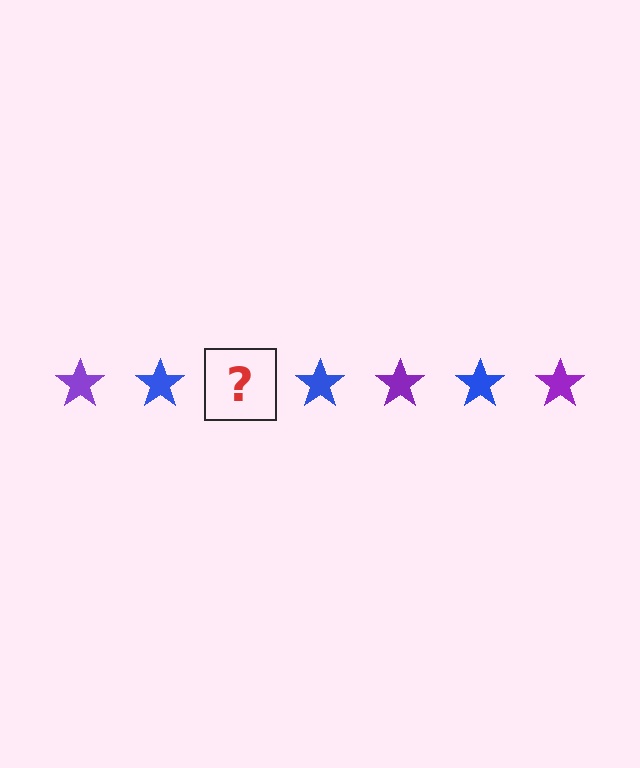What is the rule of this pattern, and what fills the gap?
The rule is that the pattern cycles through purple, blue stars. The gap should be filled with a purple star.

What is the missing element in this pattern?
The missing element is a purple star.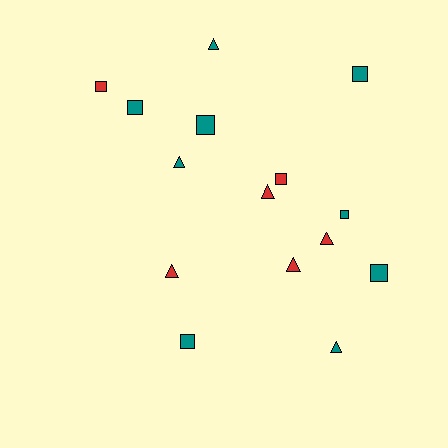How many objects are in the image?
There are 15 objects.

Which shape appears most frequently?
Square, with 8 objects.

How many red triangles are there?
There are 4 red triangles.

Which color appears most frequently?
Teal, with 9 objects.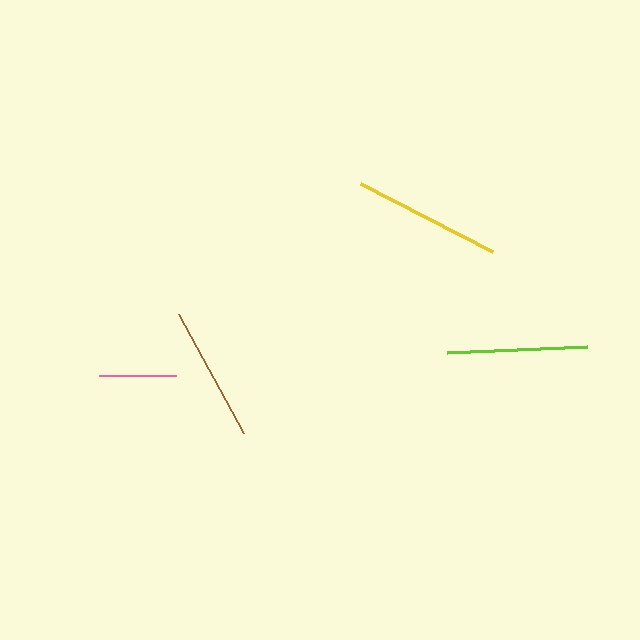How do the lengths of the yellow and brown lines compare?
The yellow and brown lines are approximately the same length.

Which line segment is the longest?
The yellow line is the longest at approximately 148 pixels.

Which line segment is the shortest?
The pink line is the shortest at approximately 77 pixels.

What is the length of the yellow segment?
The yellow segment is approximately 148 pixels long.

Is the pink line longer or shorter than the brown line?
The brown line is longer than the pink line.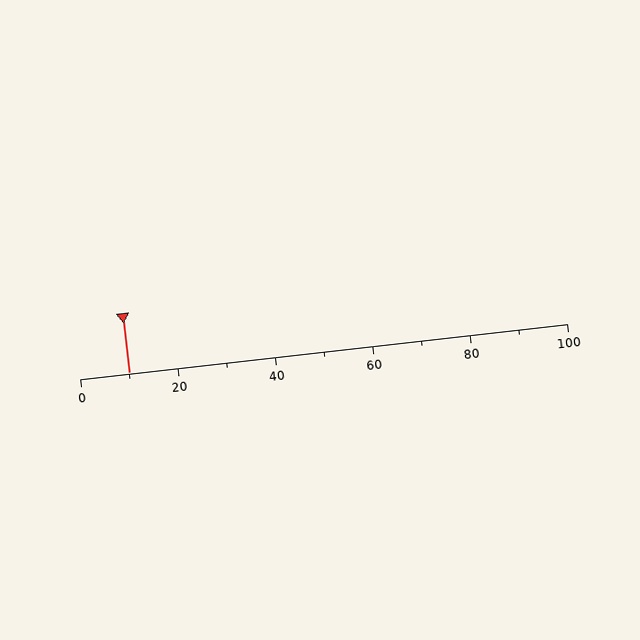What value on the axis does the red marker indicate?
The marker indicates approximately 10.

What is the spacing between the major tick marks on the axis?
The major ticks are spaced 20 apart.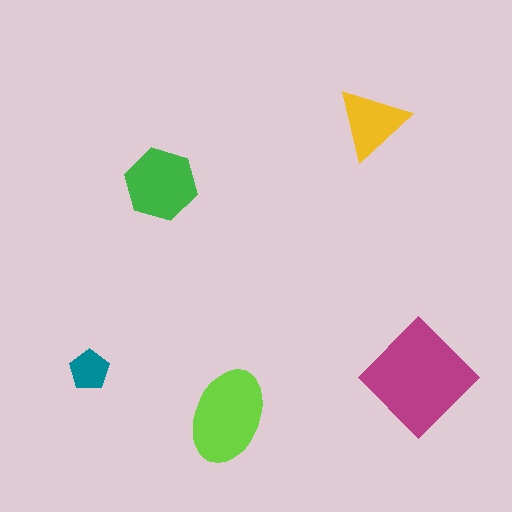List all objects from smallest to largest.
The teal pentagon, the yellow triangle, the green hexagon, the lime ellipse, the magenta diamond.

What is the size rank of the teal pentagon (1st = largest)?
5th.